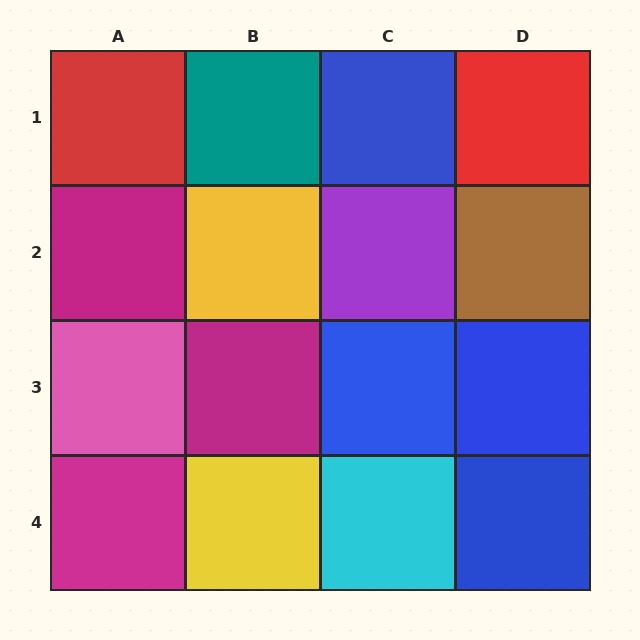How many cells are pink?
1 cell is pink.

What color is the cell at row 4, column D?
Blue.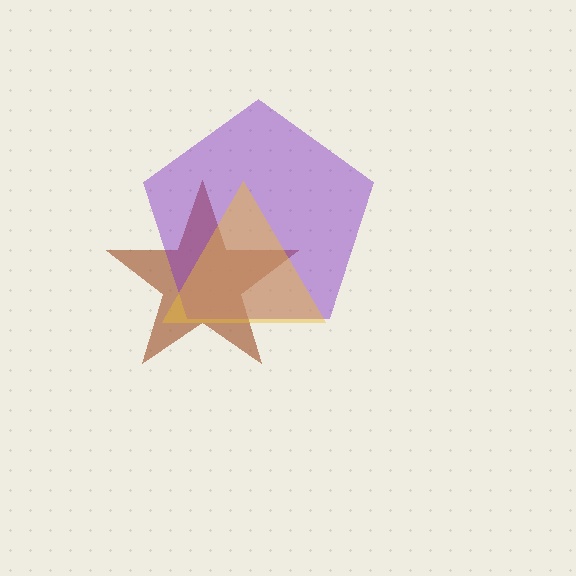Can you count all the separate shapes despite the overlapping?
Yes, there are 3 separate shapes.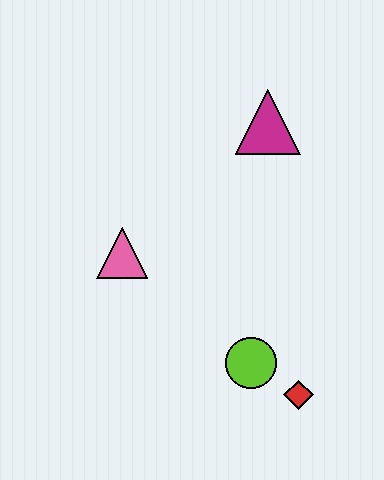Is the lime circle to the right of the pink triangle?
Yes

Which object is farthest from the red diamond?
The magenta triangle is farthest from the red diamond.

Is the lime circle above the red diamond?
Yes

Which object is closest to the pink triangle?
The lime circle is closest to the pink triangle.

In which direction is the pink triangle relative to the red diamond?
The pink triangle is to the left of the red diamond.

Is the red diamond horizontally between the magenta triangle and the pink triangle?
No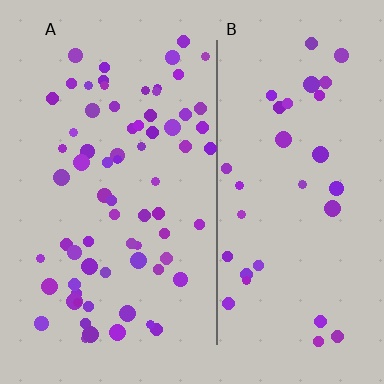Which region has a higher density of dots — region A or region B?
A (the left).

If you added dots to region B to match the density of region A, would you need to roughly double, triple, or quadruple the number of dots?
Approximately double.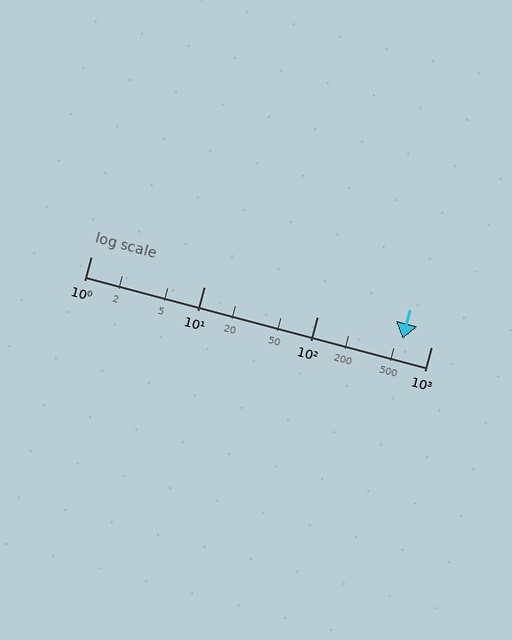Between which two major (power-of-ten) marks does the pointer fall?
The pointer is between 100 and 1000.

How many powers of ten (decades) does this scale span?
The scale spans 3 decades, from 1 to 1000.